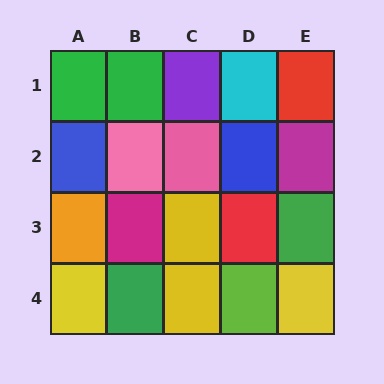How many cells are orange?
1 cell is orange.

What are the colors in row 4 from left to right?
Yellow, green, yellow, lime, yellow.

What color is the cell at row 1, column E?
Red.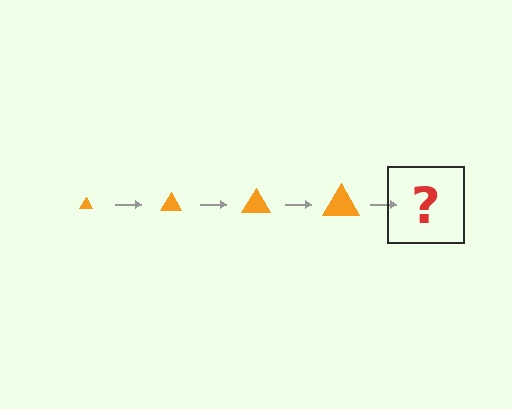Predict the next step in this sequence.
The next step is an orange triangle, larger than the previous one.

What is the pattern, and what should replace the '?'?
The pattern is that the triangle gets progressively larger each step. The '?' should be an orange triangle, larger than the previous one.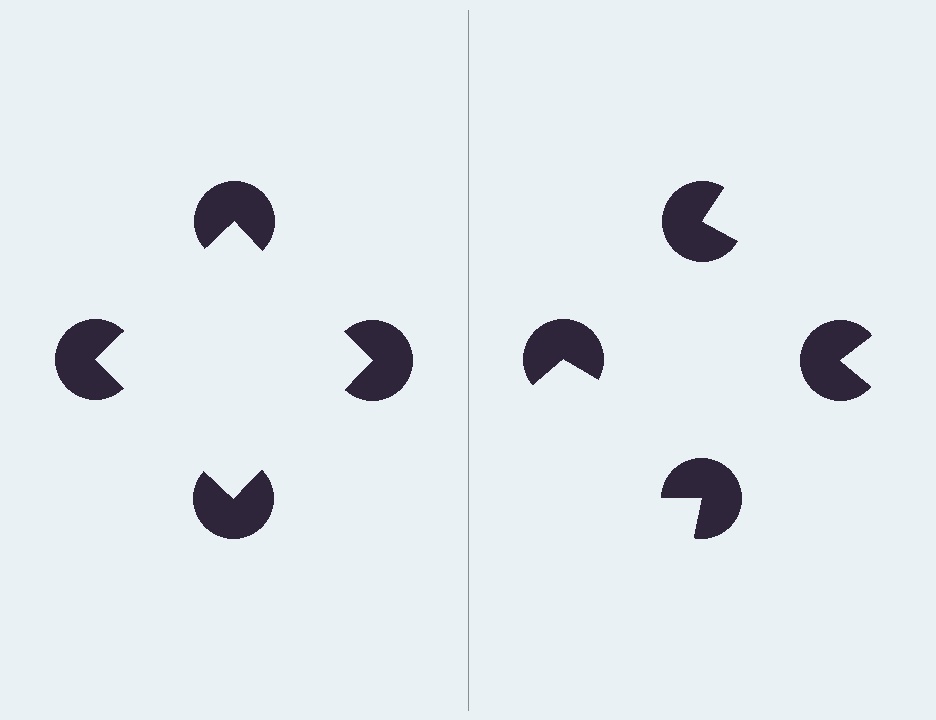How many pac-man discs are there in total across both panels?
8 — 4 on each side.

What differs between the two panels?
The pac-man discs are positioned identically on both sides; only the wedge orientations differ. On the left they align to a square; on the right they are misaligned.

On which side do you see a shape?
An illusory square appears on the left side. On the right side the wedge cuts are rotated, so no coherent shape forms.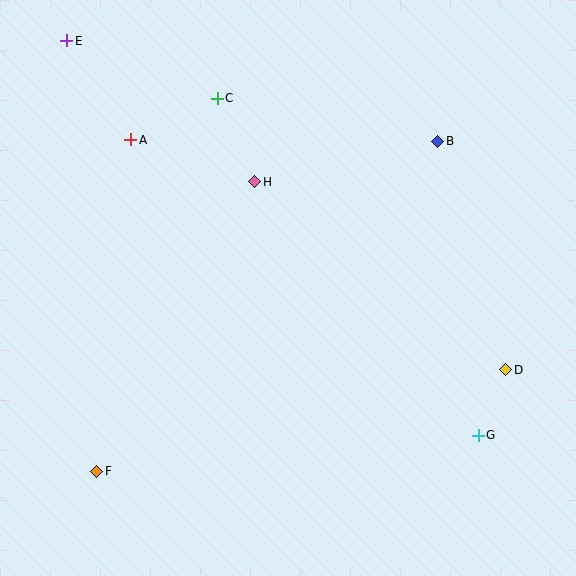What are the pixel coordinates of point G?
Point G is at (478, 435).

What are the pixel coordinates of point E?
Point E is at (67, 41).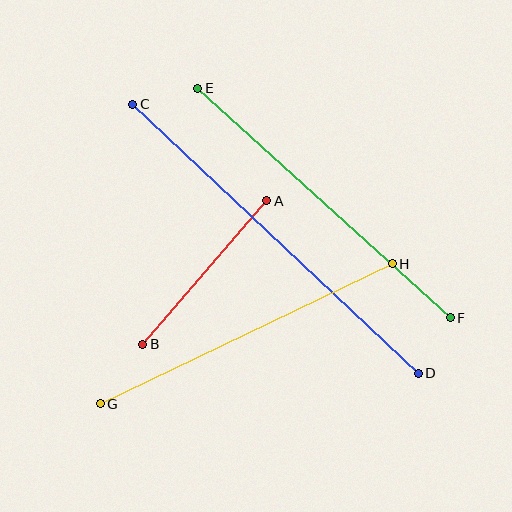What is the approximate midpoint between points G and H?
The midpoint is at approximately (246, 334) pixels.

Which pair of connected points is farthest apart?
Points C and D are farthest apart.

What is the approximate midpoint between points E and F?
The midpoint is at approximately (324, 203) pixels.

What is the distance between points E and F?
The distance is approximately 341 pixels.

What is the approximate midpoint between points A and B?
The midpoint is at approximately (205, 273) pixels.